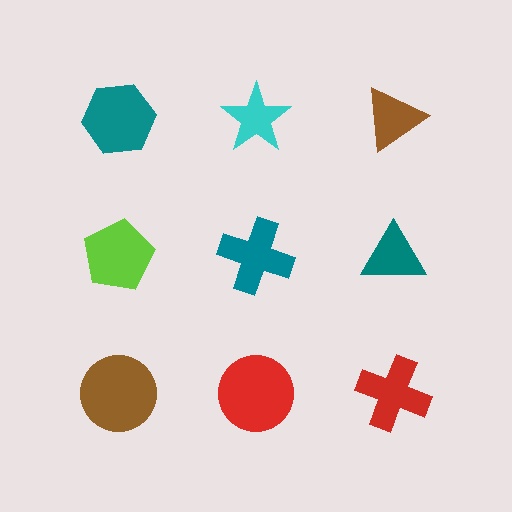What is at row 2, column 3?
A teal triangle.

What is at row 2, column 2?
A teal cross.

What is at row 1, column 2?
A cyan star.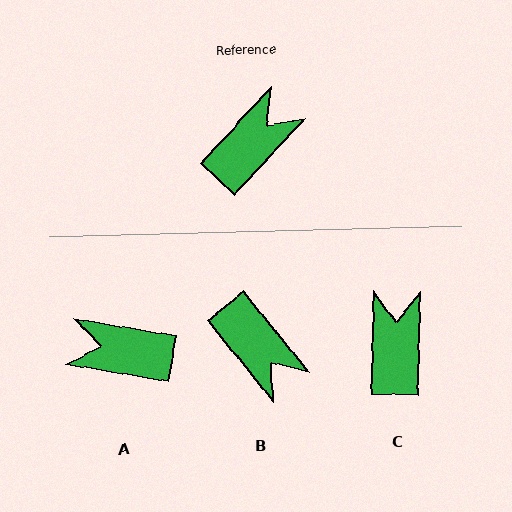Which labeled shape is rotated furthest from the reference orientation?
A, about 123 degrees away.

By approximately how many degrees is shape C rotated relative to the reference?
Approximately 41 degrees counter-clockwise.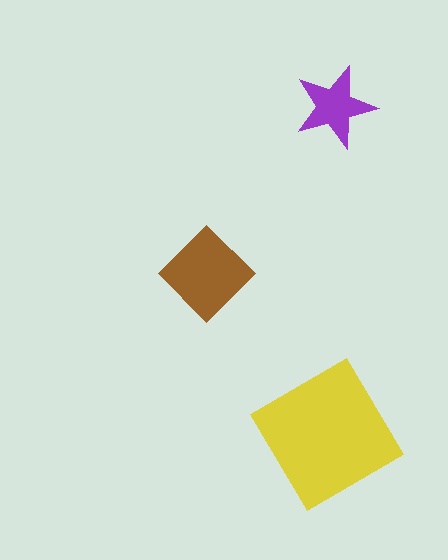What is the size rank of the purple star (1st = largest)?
3rd.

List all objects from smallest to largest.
The purple star, the brown diamond, the yellow diamond.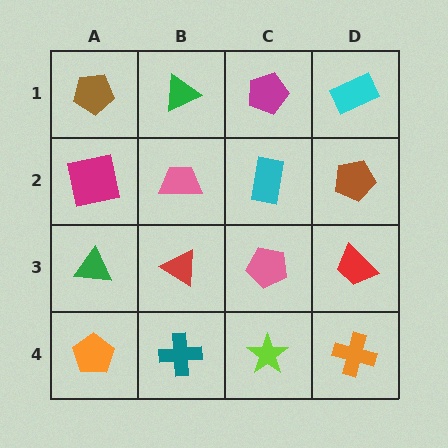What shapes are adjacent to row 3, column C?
A cyan rectangle (row 2, column C), a lime star (row 4, column C), a red triangle (row 3, column B), a red trapezoid (row 3, column D).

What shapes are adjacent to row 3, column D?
A brown pentagon (row 2, column D), an orange cross (row 4, column D), a pink pentagon (row 3, column C).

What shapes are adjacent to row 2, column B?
A green triangle (row 1, column B), a red triangle (row 3, column B), a magenta square (row 2, column A), a cyan rectangle (row 2, column C).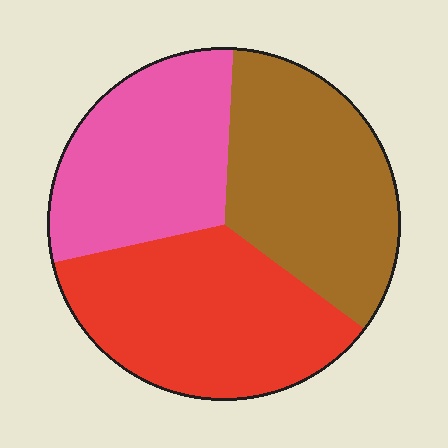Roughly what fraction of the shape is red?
Red covers about 35% of the shape.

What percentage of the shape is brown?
Brown covers around 35% of the shape.